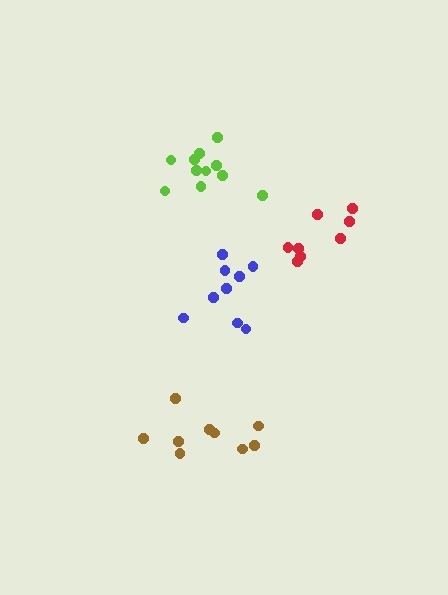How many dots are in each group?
Group 1: 9 dots, Group 2: 11 dots, Group 3: 9 dots, Group 4: 9 dots (38 total).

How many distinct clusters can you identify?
There are 4 distinct clusters.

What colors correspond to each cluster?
The clusters are colored: blue, lime, red, brown.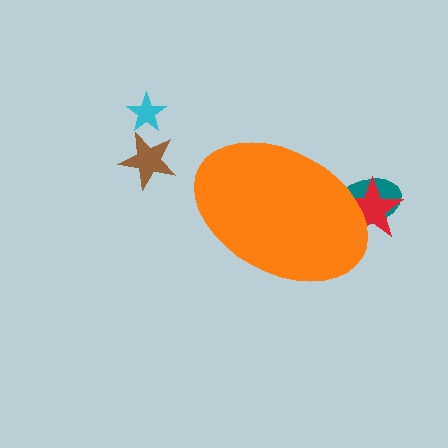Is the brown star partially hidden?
No, the brown star is fully visible.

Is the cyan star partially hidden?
No, the cyan star is fully visible.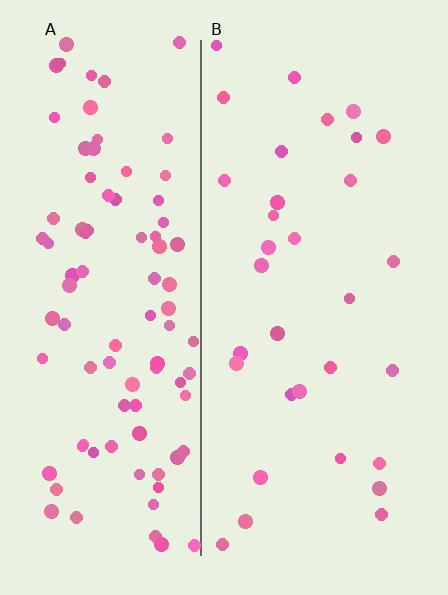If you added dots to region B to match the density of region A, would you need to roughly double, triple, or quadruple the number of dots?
Approximately triple.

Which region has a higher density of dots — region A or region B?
A (the left).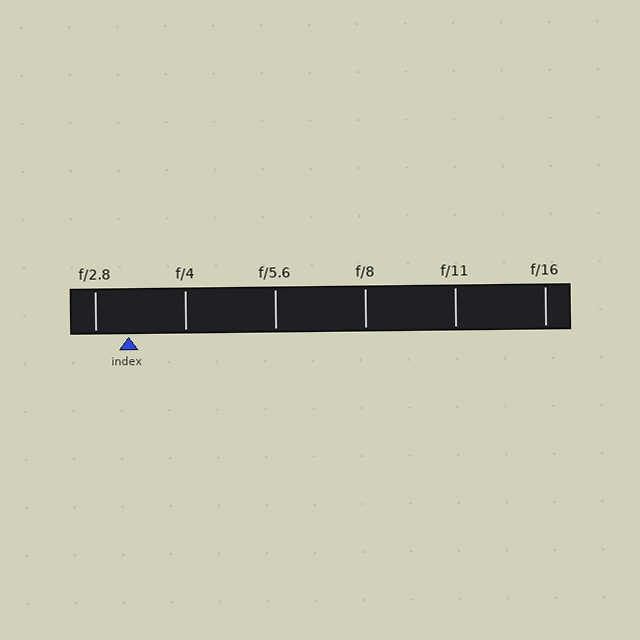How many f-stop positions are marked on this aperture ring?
There are 6 f-stop positions marked.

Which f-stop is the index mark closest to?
The index mark is closest to f/2.8.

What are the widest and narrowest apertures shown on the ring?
The widest aperture shown is f/2.8 and the narrowest is f/16.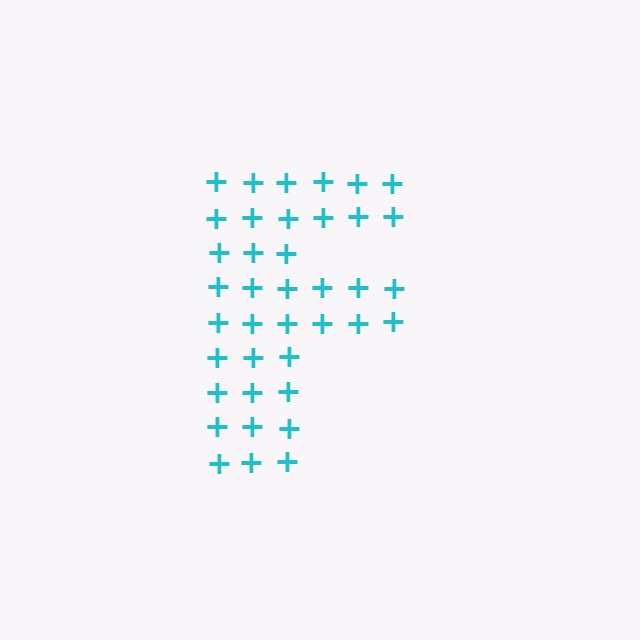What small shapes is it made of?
It is made of small plus signs.